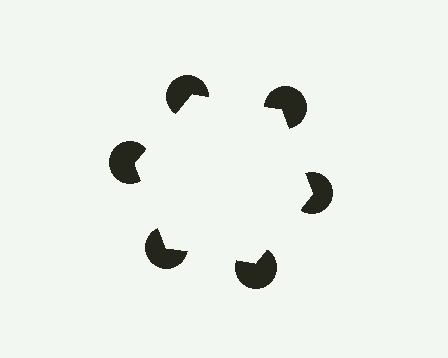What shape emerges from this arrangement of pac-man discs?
An illusory hexagon — its edges are inferred from the aligned wedge cuts in the pac-man discs, not physically drawn.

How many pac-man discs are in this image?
There are 6 — one at each vertex of the illusory hexagon.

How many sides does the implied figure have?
6 sides.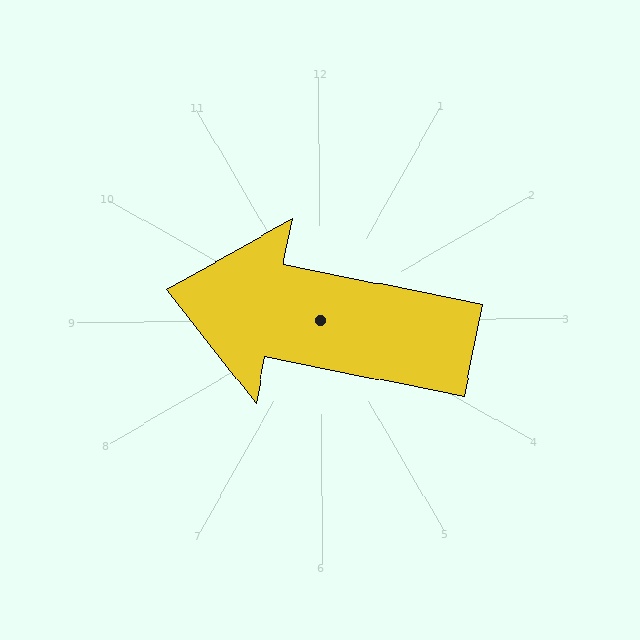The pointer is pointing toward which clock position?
Roughly 9 o'clock.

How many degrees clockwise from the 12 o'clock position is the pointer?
Approximately 282 degrees.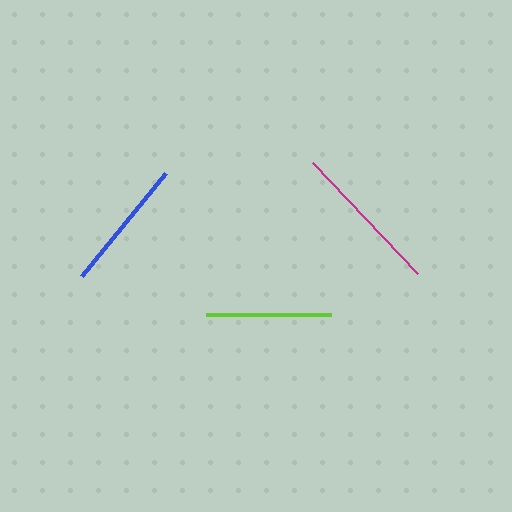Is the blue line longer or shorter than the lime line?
The blue line is longer than the lime line.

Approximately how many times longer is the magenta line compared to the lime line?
The magenta line is approximately 1.2 times the length of the lime line.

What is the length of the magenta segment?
The magenta segment is approximately 153 pixels long.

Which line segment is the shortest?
The lime line is the shortest at approximately 125 pixels.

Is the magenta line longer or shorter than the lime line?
The magenta line is longer than the lime line.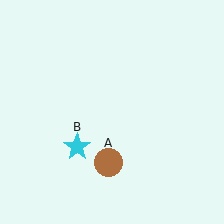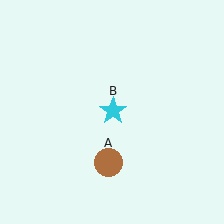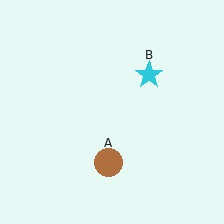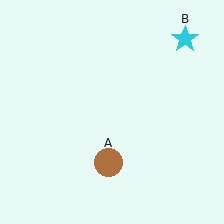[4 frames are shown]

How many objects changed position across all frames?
1 object changed position: cyan star (object B).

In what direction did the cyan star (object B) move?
The cyan star (object B) moved up and to the right.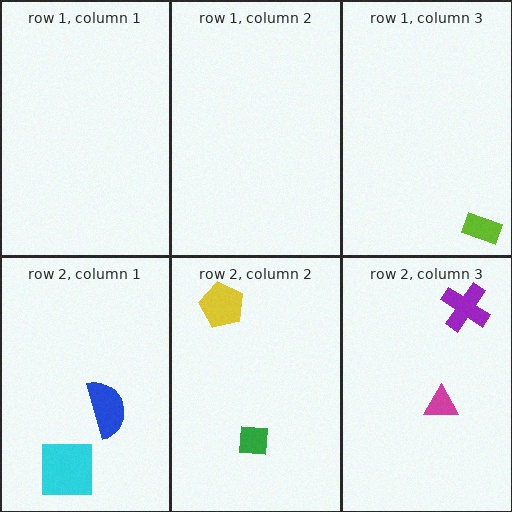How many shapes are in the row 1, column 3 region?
1.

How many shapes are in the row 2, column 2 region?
2.